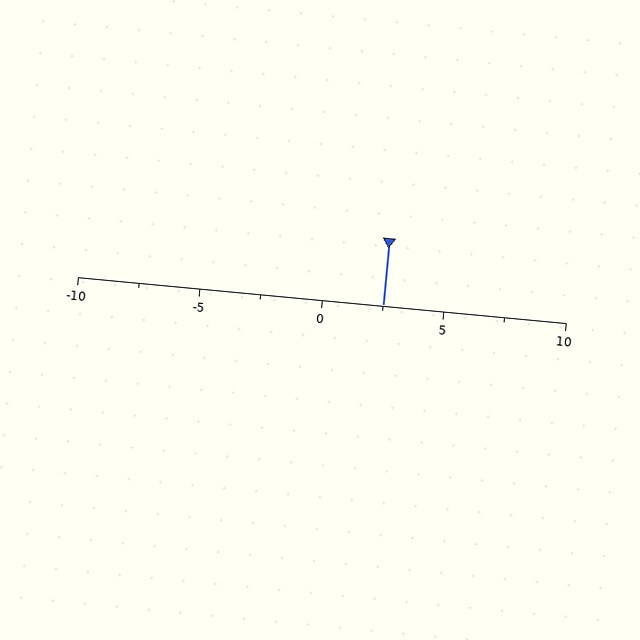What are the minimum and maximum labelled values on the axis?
The axis runs from -10 to 10.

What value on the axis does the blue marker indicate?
The marker indicates approximately 2.5.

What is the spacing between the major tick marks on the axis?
The major ticks are spaced 5 apart.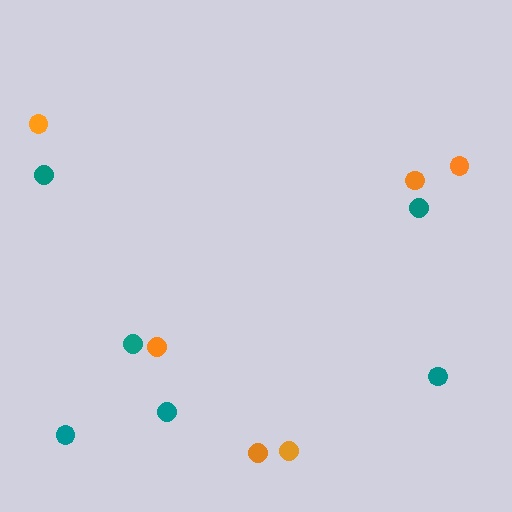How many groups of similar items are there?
There are 2 groups: one group of teal circles (6) and one group of orange circles (6).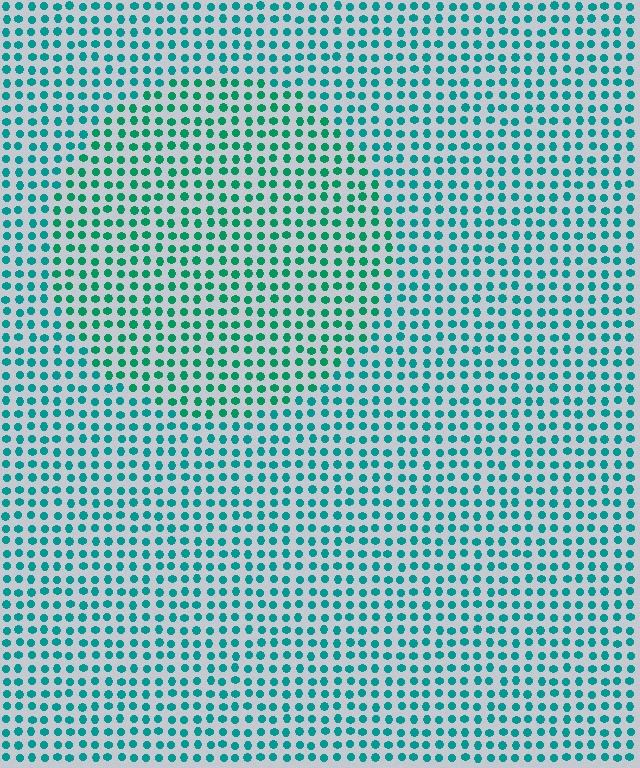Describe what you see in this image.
The image is filled with small teal elements in a uniform arrangement. A circle-shaped region is visible where the elements are tinted to a slightly different hue, forming a subtle color boundary.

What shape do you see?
I see a circle.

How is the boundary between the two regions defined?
The boundary is defined purely by a slight shift in hue (about 21 degrees). Spacing, size, and orientation are identical on both sides.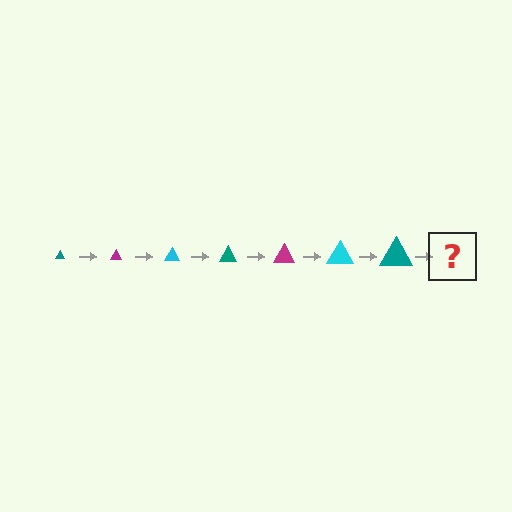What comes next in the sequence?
The next element should be a magenta triangle, larger than the previous one.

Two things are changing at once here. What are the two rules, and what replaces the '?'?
The two rules are that the triangle grows larger each step and the color cycles through teal, magenta, and cyan. The '?' should be a magenta triangle, larger than the previous one.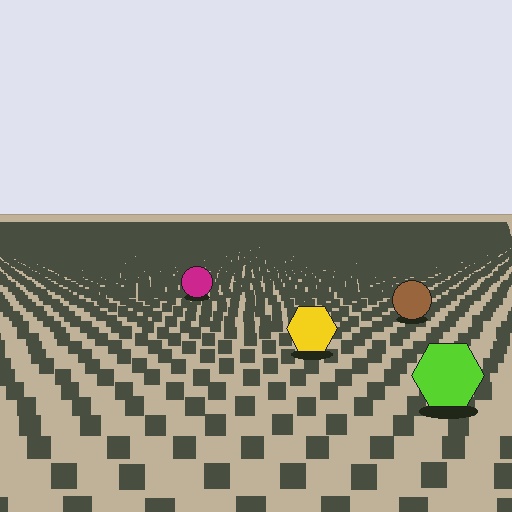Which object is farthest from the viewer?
The magenta circle is farthest from the viewer. It appears smaller and the ground texture around it is denser.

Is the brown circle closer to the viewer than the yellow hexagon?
No. The yellow hexagon is closer — you can tell from the texture gradient: the ground texture is coarser near it.